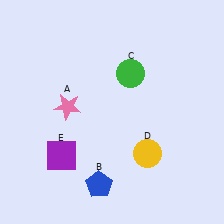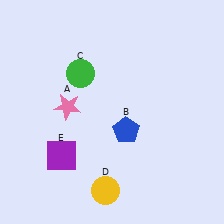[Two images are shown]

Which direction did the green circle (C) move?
The green circle (C) moved left.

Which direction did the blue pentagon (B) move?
The blue pentagon (B) moved up.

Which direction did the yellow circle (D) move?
The yellow circle (D) moved left.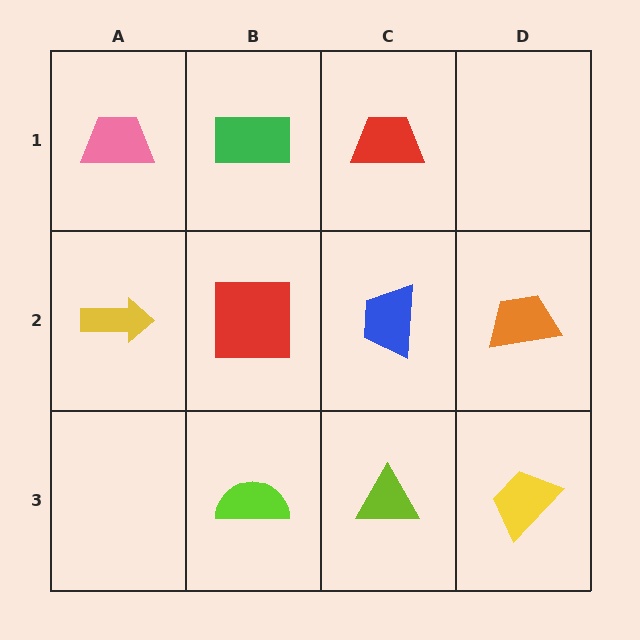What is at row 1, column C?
A red trapezoid.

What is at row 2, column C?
A blue trapezoid.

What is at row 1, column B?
A green rectangle.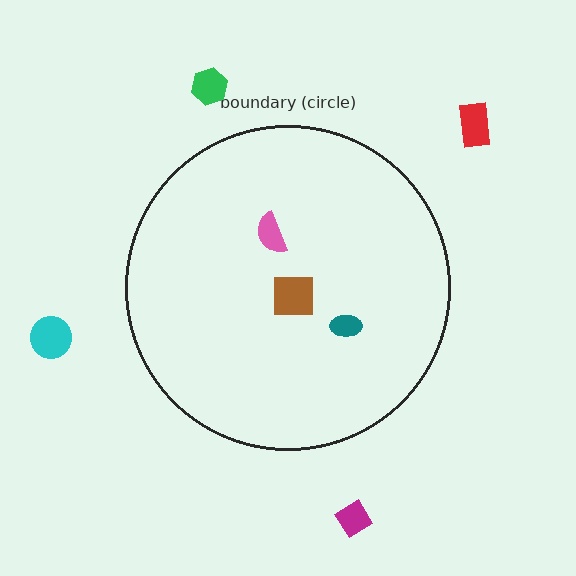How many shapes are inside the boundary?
3 inside, 4 outside.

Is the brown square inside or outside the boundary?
Inside.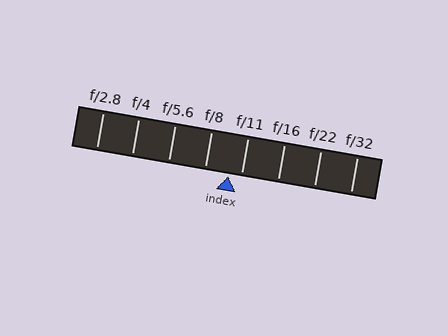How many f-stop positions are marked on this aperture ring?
There are 8 f-stop positions marked.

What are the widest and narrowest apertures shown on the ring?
The widest aperture shown is f/2.8 and the narrowest is f/32.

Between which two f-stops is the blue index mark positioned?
The index mark is between f/8 and f/11.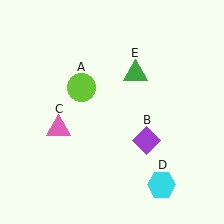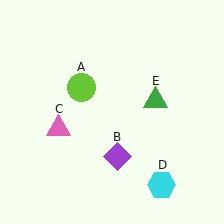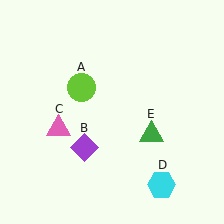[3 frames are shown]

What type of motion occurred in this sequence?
The purple diamond (object B), green triangle (object E) rotated clockwise around the center of the scene.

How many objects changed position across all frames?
2 objects changed position: purple diamond (object B), green triangle (object E).